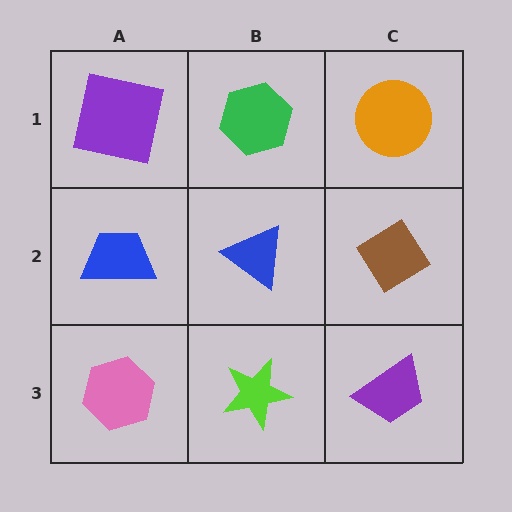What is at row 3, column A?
A pink hexagon.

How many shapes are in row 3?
3 shapes.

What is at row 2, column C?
A brown diamond.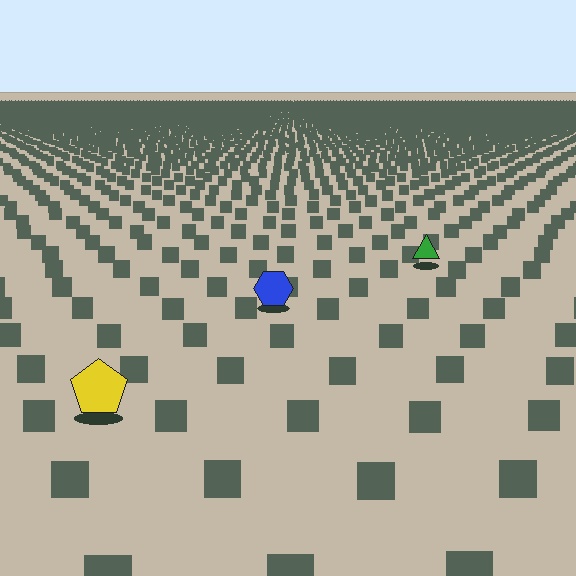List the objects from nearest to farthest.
From nearest to farthest: the yellow pentagon, the blue hexagon, the green triangle.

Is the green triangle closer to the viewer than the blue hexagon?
No. The blue hexagon is closer — you can tell from the texture gradient: the ground texture is coarser near it.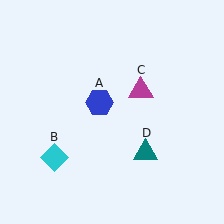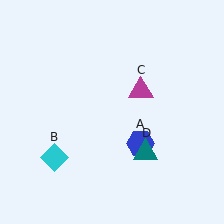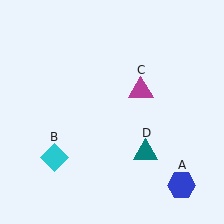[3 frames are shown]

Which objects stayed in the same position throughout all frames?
Cyan diamond (object B) and magenta triangle (object C) and teal triangle (object D) remained stationary.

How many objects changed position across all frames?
1 object changed position: blue hexagon (object A).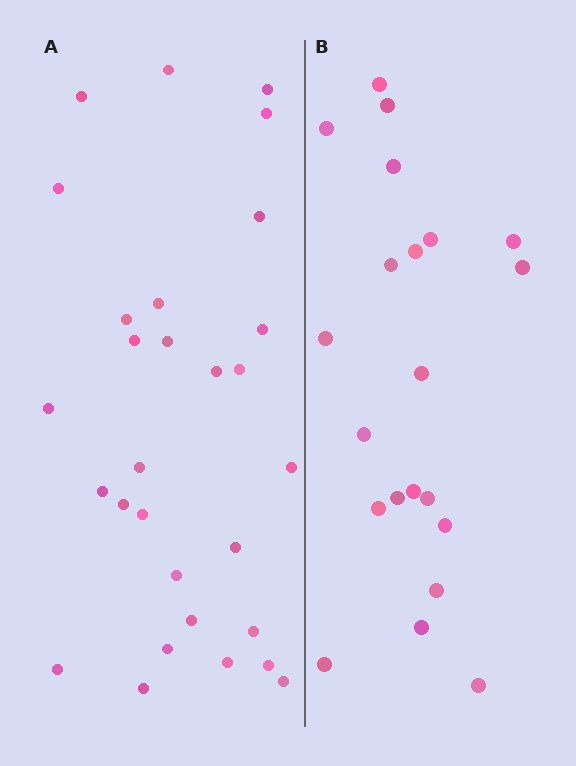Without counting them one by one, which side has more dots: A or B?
Region A (the left region) has more dots.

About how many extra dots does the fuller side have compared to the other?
Region A has roughly 8 or so more dots than region B.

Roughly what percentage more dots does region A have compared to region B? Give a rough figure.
About 40% more.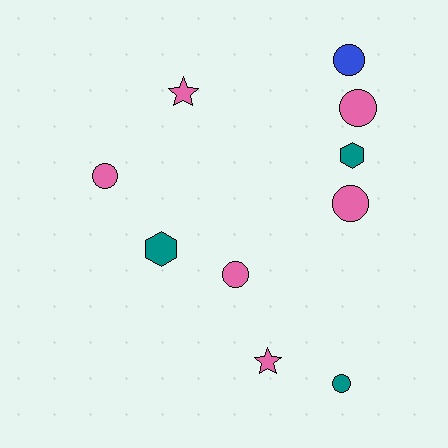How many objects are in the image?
There are 10 objects.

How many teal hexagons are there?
There are 2 teal hexagons.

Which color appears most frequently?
Pink, with 6 objects.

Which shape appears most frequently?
Circle, with 6 objects.